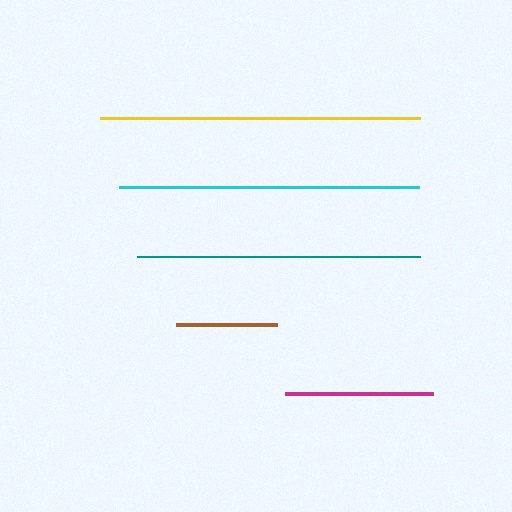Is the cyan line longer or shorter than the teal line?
The cyan line is longer than the teal line.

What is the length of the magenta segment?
The magenta segment is approximately 147 pixels long.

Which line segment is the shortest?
The brown line is the shortest at approximately 102 pixels.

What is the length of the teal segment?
The teal segment is approximately 283 pixels long.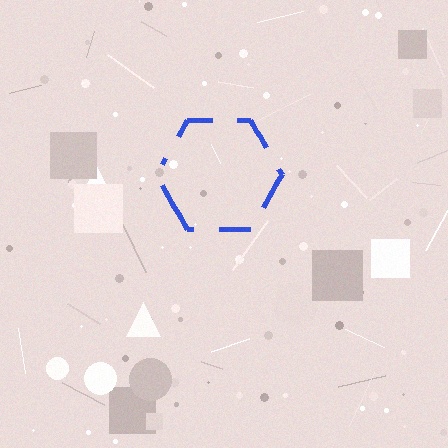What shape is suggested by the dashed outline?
The dashed outline suggests a hexagon.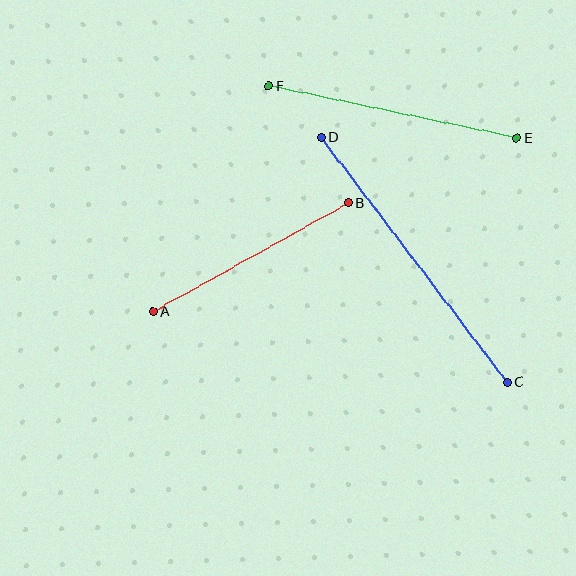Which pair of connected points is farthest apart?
Points C and D are farthest apart.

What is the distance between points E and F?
The distance is approximately 253 pixels.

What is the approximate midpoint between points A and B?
The midpoint is at approximately (250, 257) pixels.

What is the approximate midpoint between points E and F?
The midpoint is at approximately (393, 112) pixels.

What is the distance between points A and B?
The distance is approximately 223 pixels.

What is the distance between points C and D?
The distance is approximately 307 pixels.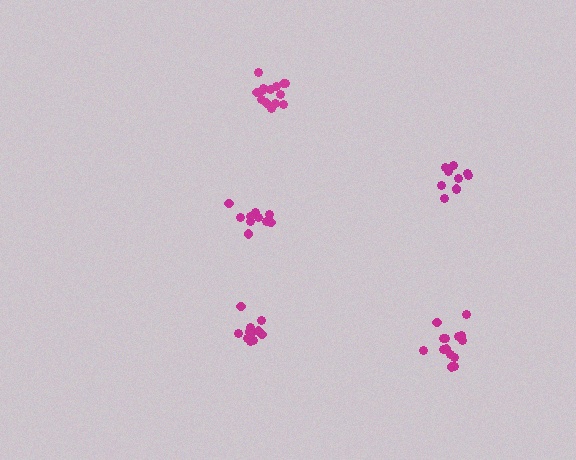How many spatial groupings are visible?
There are 5 spatial groupings.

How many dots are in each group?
Group 1: 10 dots, Group 2: 14 dots, Group 3: 14 dots, Group 4: 11 dots, Group 5: 10 dots (59 total).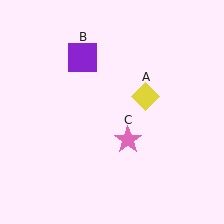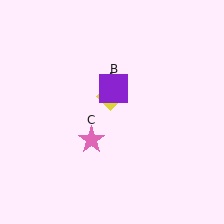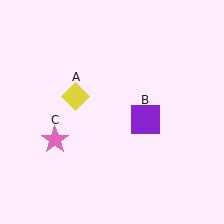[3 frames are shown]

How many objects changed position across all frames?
3 objects changed position: yellow diamond (object A), purple square (object B), pink star (object C).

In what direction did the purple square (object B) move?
The purple square (object B) moved down and to the right.